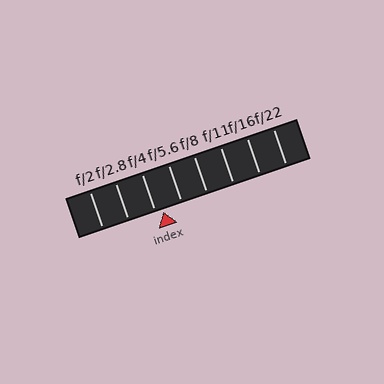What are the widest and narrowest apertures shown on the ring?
The widest aperture shown is f/2 and the narrowest is f/22.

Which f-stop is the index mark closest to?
The index mark is closest to f/4.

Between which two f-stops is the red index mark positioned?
The index mark is between f/4 and f/5.6.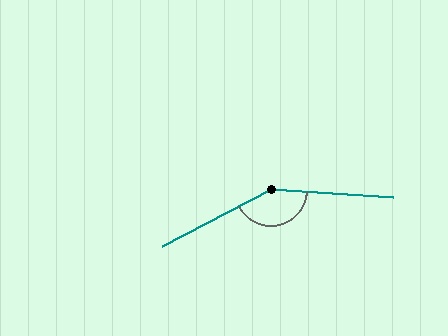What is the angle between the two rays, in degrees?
Approximately 148 degrees.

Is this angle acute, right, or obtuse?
It is obtuse.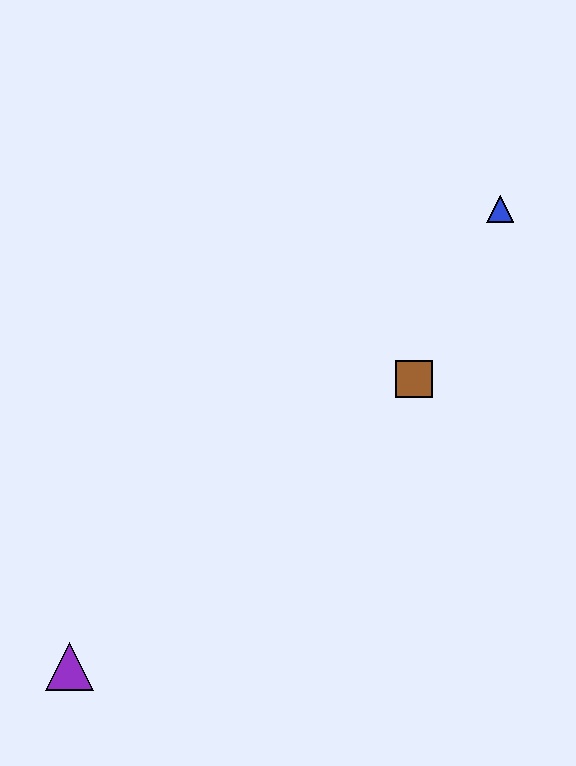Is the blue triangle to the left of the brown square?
No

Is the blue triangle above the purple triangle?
Yes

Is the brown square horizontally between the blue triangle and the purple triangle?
Yes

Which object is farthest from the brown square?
The purple triangle is farthest from the brown square.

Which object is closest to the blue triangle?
The brown square is closest to the blue triangle.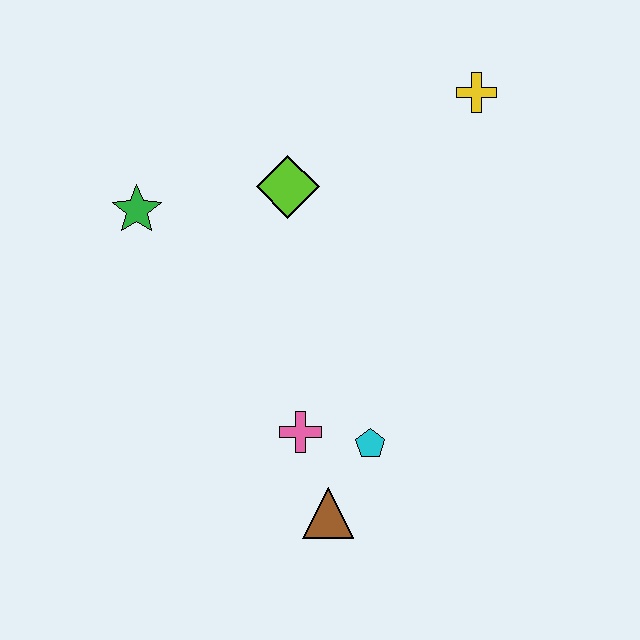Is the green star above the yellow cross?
No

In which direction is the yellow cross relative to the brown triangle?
The yellow cross is above the brown triangle.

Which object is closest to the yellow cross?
The lime diamond is closest to the yellow cross.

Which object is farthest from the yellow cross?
The brown triangle is farthest from the yellow cross.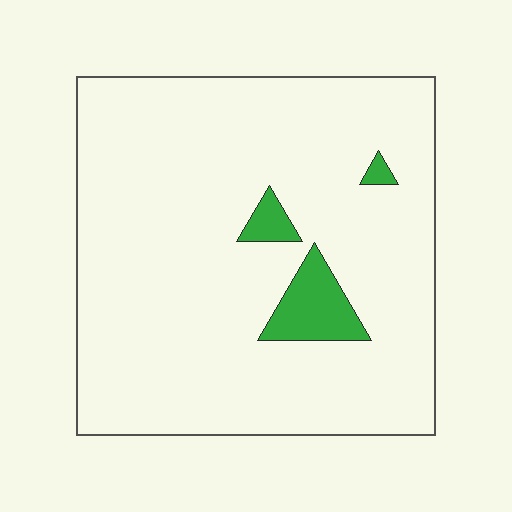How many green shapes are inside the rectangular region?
3.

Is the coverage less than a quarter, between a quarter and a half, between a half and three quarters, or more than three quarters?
Less than a quarter.